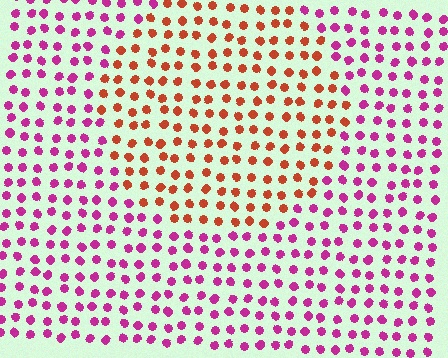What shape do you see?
I see a circle.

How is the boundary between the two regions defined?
The boundary is defined purely by a slight shift in hue (about 53 degrees). Spacing, size, and orientation are identical on both sides.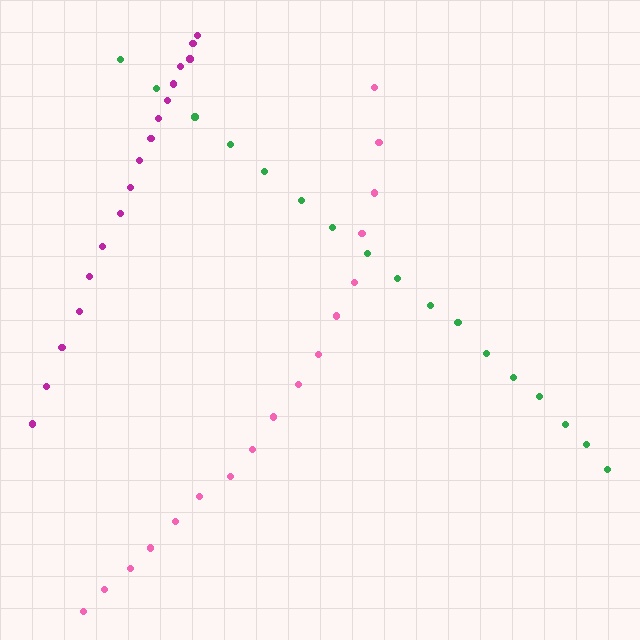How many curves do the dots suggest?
There are 3 distinct paths.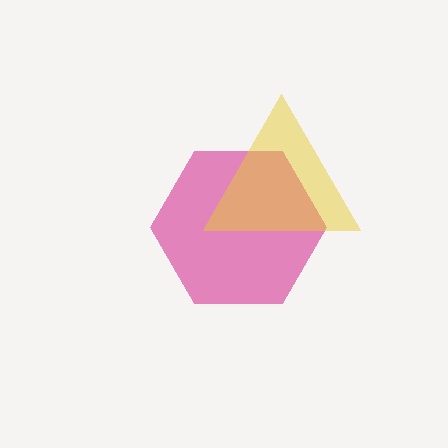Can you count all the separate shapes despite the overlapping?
Yes, there are 2 separate shapes.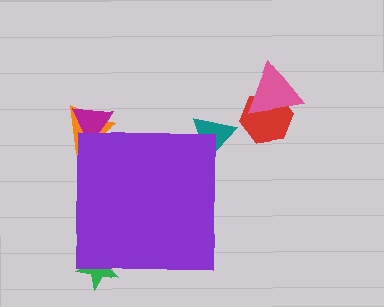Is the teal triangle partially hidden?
Yes, the teal triangle is partially hidden behind the purple square.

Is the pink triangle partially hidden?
No, the pink triangle is fully visible.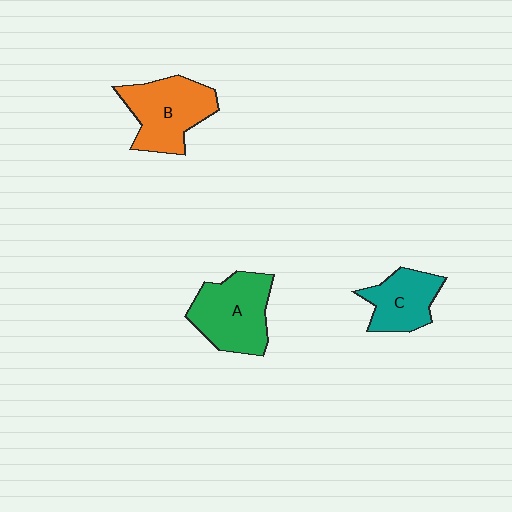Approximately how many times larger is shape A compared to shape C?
Approximately 1.4 times.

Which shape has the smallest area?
Shape C (teal).